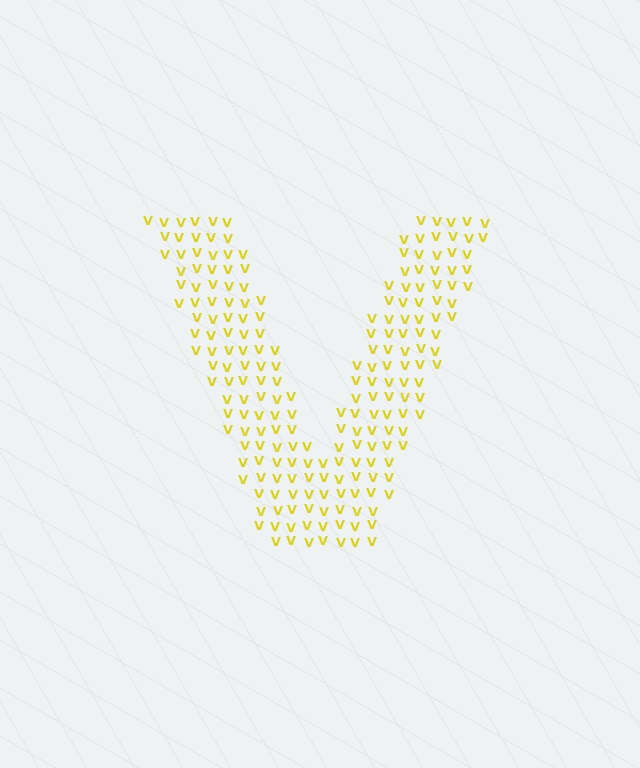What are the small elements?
The small elements are letter V's.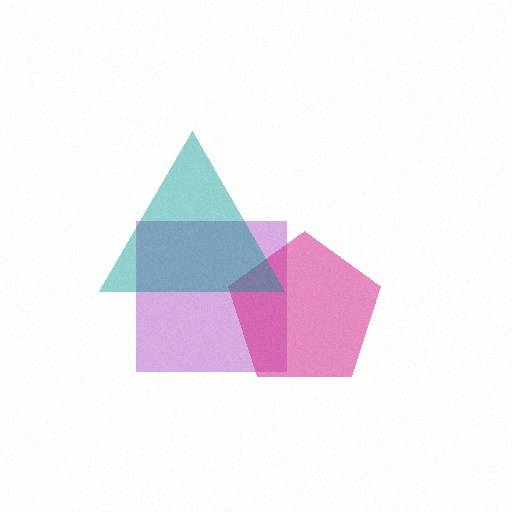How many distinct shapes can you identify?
There are 3 distinct shapes: a purple square, a magenta pentagon, a teal triangle.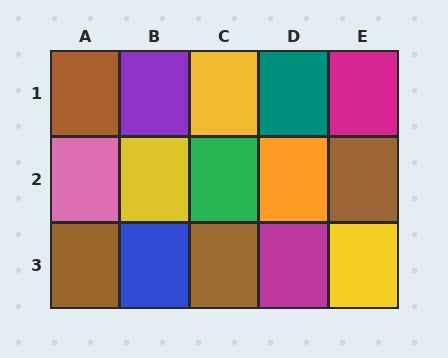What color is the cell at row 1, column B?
Purple.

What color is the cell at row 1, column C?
Yellow.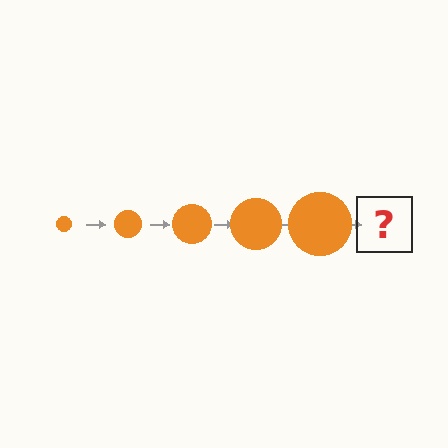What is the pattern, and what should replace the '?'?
The pattern is that the circle gets progressively larger each step. The '?' should be an orange circle, larger than the previous one.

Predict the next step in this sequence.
The next step is an orange circle, larger than the previous one.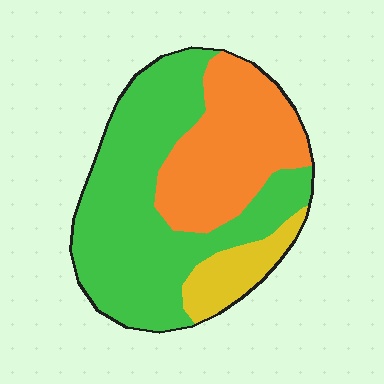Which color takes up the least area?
Yellow, at roughly 10%.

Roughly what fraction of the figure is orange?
Orange takes up about one third (1/3) of the figure.